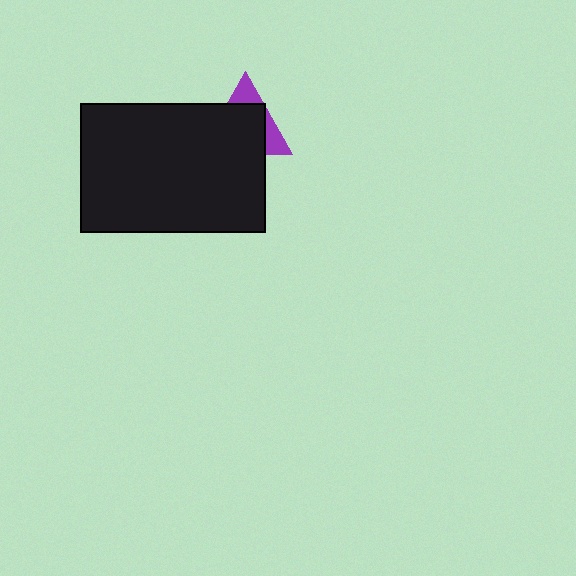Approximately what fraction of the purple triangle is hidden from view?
Roughly 68% of the purple triangle is hidden behind the black rectangle.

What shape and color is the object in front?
The object in front is a black rectangle.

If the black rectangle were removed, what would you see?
You would see the complete purple triangle.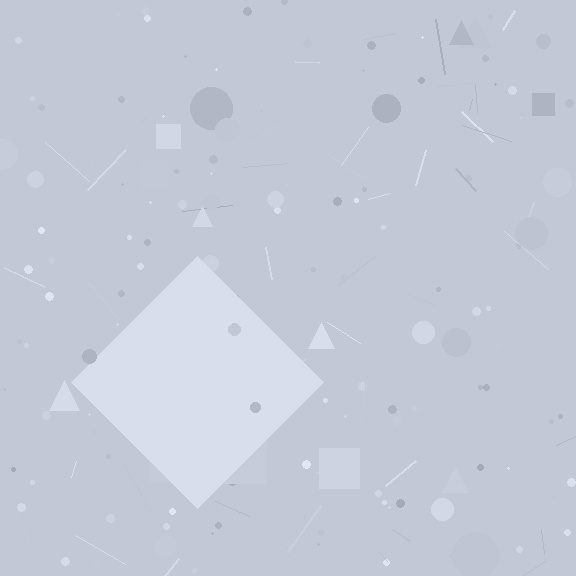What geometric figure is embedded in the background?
A diamond is embedded in the background.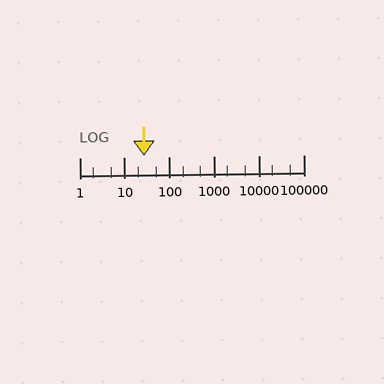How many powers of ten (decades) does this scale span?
The scale spans 5 decades, from 1 to 100000.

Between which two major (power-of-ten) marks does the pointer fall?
The pointer is between 10 and 100.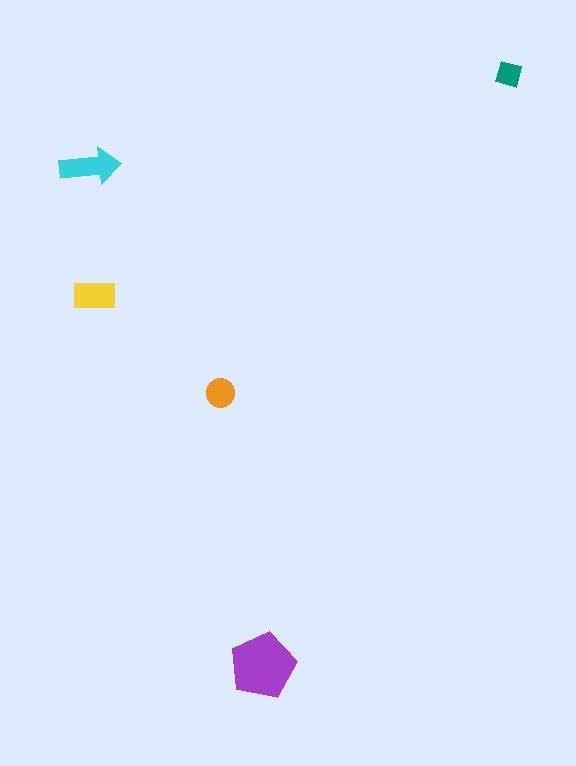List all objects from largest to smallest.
The purple pentagon, the cyan arrow, the yellow rectangle, the orange circle, the teal diamond.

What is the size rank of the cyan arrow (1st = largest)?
2nd.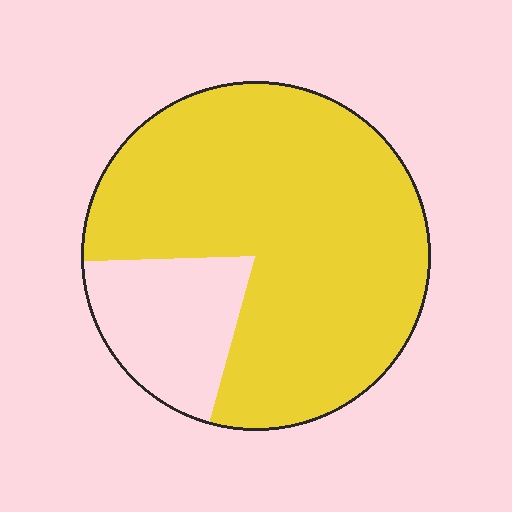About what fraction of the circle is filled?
About four fifths (4/5).